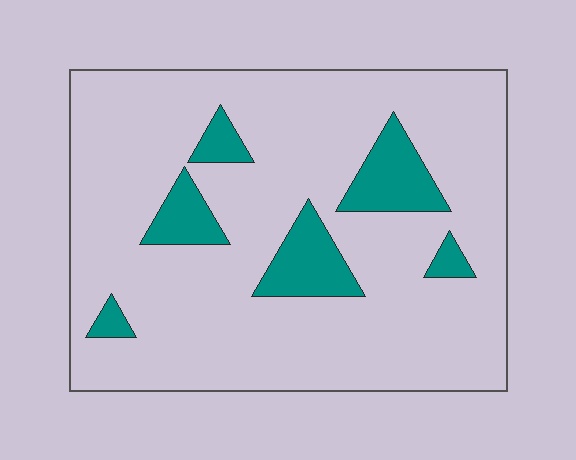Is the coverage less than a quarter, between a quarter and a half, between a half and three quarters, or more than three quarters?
Less than a quarter.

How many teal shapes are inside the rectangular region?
6.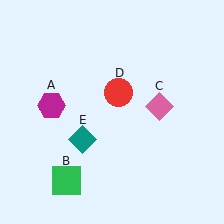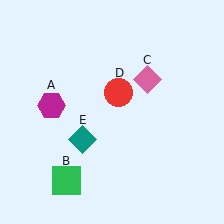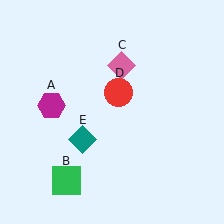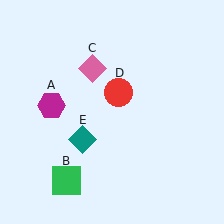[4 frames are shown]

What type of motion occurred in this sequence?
The pink diamond (object C) rotated counterclockwise around the center of the scene.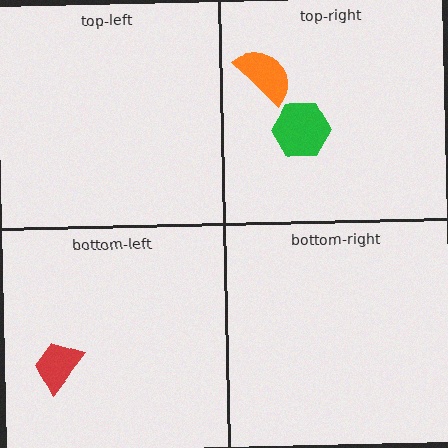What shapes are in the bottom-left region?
The red trapezoid.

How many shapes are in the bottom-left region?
1.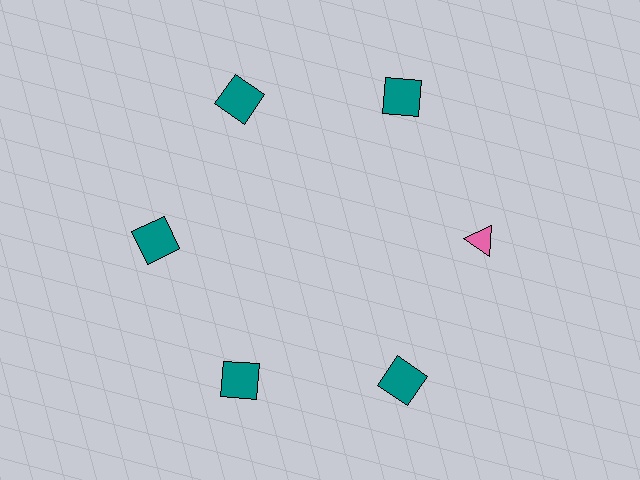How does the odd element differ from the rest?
It differs in both color (pink instead of teal) and shape (triangle instead of square).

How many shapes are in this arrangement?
There are 6 shapes arranged in a ring pattern.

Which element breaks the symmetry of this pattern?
The pink triangle at roughly the 3 o'clock position breaks the symmetry. All other shapes are teal squares.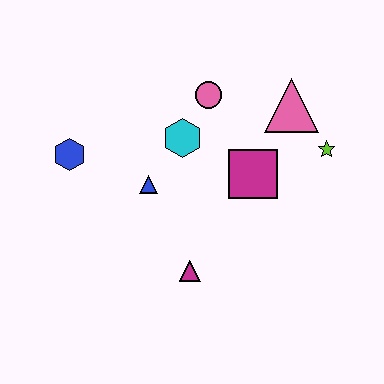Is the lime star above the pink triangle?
No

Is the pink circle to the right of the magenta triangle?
Yes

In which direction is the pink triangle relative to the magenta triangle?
The pink triangle is above the magenta triangle.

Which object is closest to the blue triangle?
The cyan hexagon is closest to the blue triangle.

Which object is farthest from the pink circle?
The magenta triangle is farthest from the pink circle.